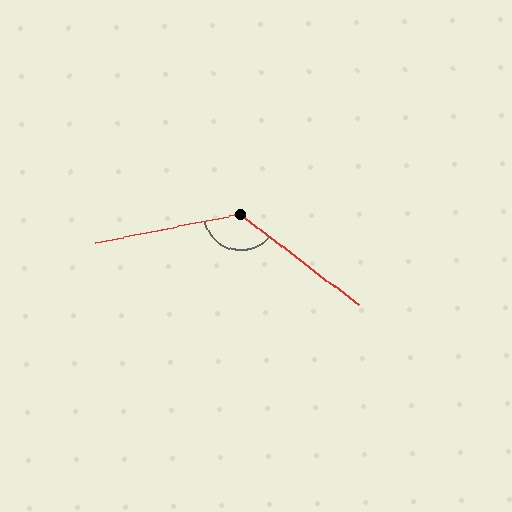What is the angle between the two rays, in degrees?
Approximately 131 degrees.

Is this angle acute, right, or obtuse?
It is obtuse.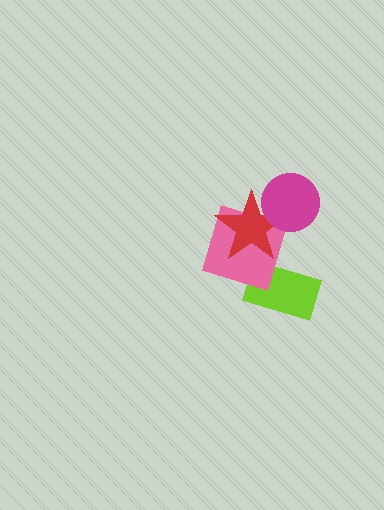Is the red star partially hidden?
Yes, it is partially covered by another shape.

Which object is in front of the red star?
The magenta circle is in front of the red star.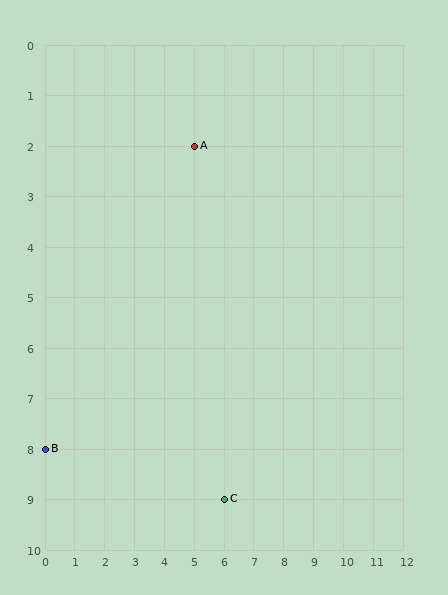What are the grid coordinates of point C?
Point C is at grid coordinates (6, 9).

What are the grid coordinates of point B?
Point B is at grid coordinates (0, 8).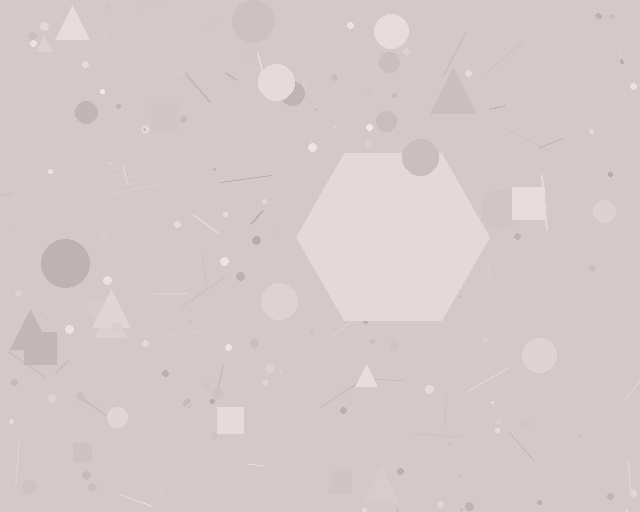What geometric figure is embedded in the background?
A hexagon is embedded in the background.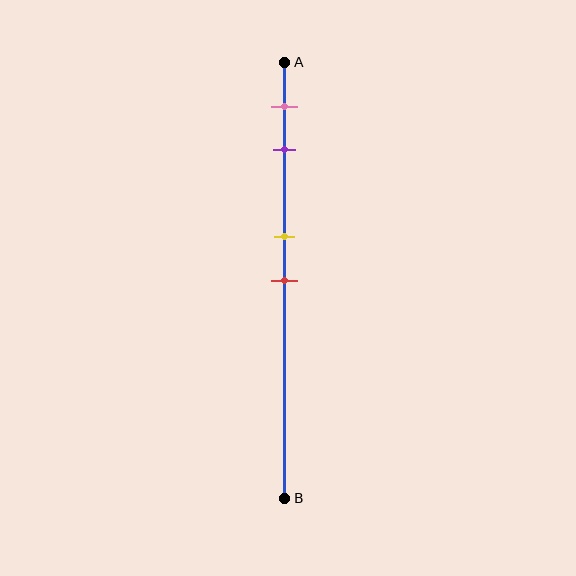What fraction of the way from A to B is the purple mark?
The purple mark is approximately 20% (0.2) of the way from A to B.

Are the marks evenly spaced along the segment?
No, the marks are not evenly spaced.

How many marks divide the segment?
There are 4 marks dividing the segment.